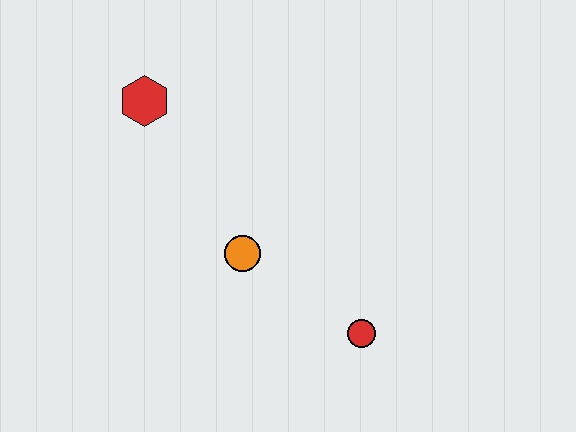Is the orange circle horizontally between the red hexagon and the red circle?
Yes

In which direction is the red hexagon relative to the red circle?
The red hexagon is above the red circle.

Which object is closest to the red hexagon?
The orange circle is closest to the red hexagon.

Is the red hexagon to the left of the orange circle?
Yes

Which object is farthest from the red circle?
The red hexagon is farthest from the red circle.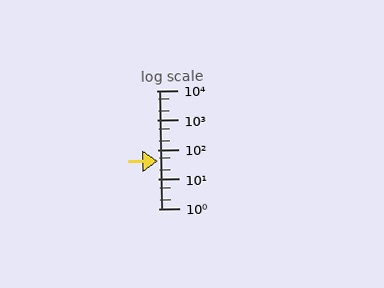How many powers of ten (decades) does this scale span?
The scale spans 4 decades, from 1 to 10000.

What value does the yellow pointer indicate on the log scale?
The pointer indicates approximately 40.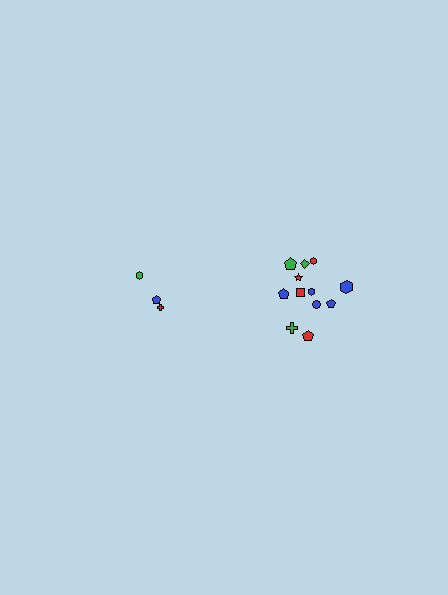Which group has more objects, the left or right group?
The right group.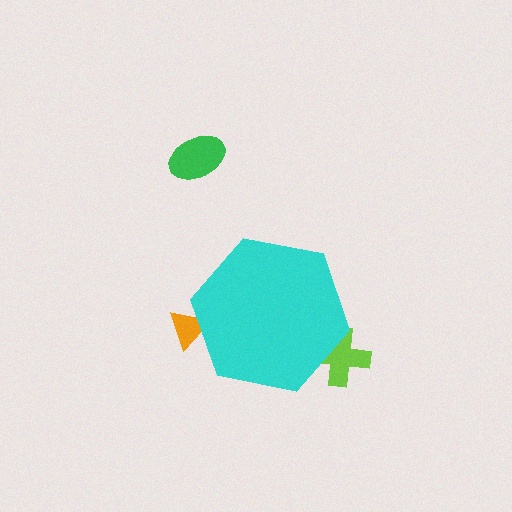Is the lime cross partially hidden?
Yes, the lime cross is partially hidden behind the cyan hexagon.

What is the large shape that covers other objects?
A cyan hexagon.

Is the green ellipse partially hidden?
No, the green ellipse is fully visible.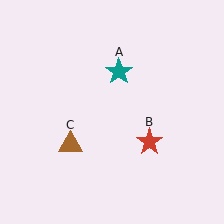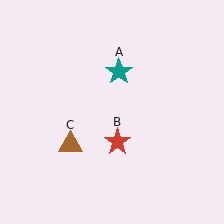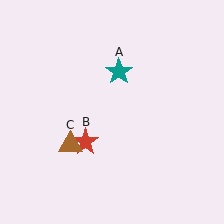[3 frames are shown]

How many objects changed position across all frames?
1 object changed position: red star (object B).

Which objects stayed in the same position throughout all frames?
Teal star (object A) and brown triangle (object C) remained stationary.